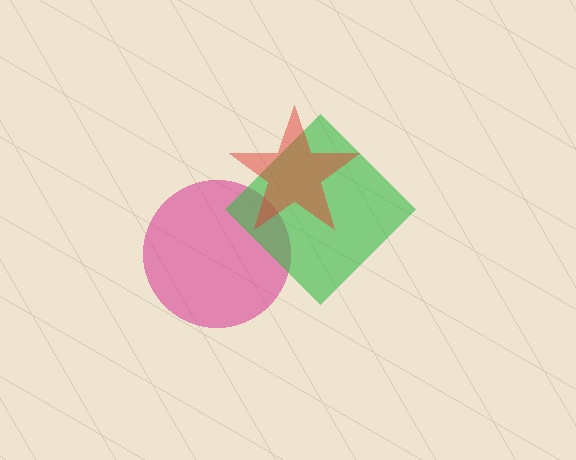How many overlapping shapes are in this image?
There are 3 overlapping shapes in the image.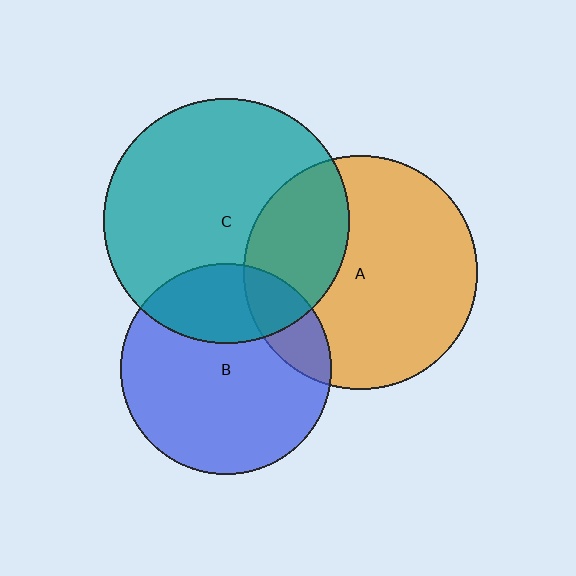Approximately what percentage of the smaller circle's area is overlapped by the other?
Approximately 30%.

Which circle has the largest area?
Circle C (teal).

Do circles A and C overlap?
Yes.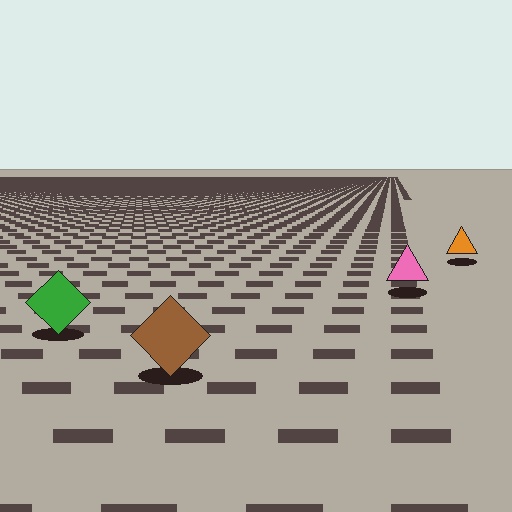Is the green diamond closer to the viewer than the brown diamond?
No. The brown diamond is closer — you can tell from the texture gradient: the ground texture is coarser near it.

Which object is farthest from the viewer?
The orange triangle is farthest from the viewer. It appears smaller and the ground texture around it is denser.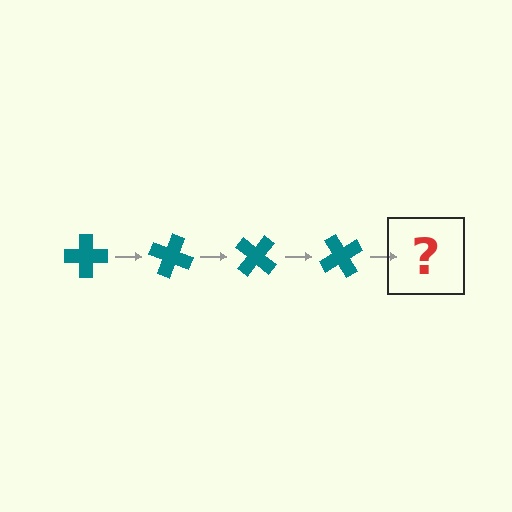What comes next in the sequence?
The next element should be a teal cross rotated 80 degrees.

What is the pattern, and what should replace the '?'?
The pattern is that the cross rotates 20 degrees each step. The '?' should be a teal cross rotated 80 degrees.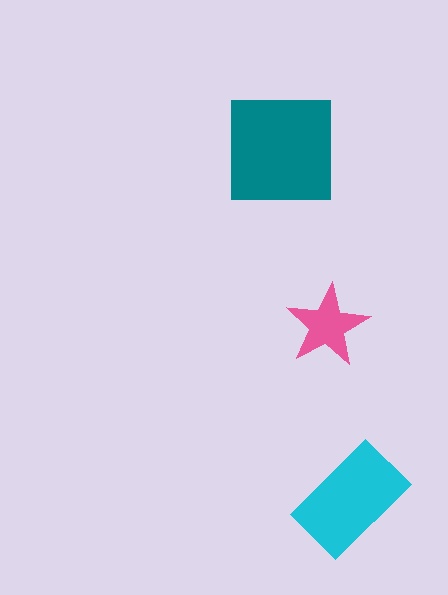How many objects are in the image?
There are 3 objects in the image.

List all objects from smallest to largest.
The pink star, the cyan rectangle, the teal square.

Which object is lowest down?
The cyan rectangle is bottommost.